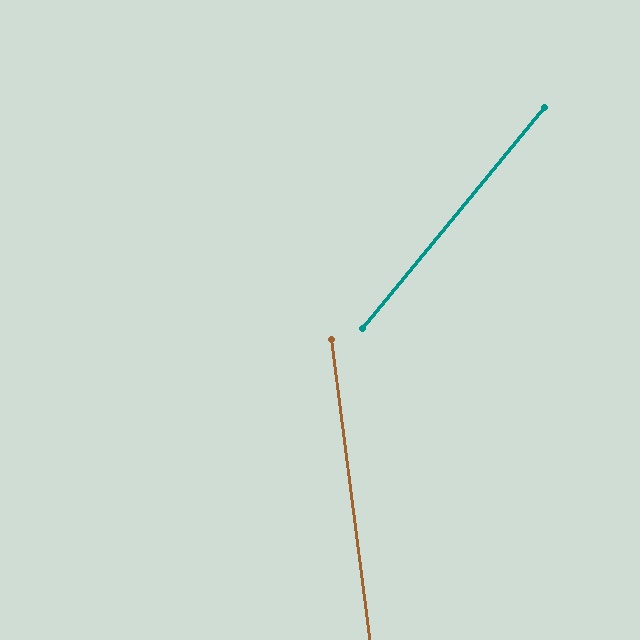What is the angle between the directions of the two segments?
Approximately 47 degrees.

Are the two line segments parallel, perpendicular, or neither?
Neither parallel nor perpendicular — they differ by about 47°.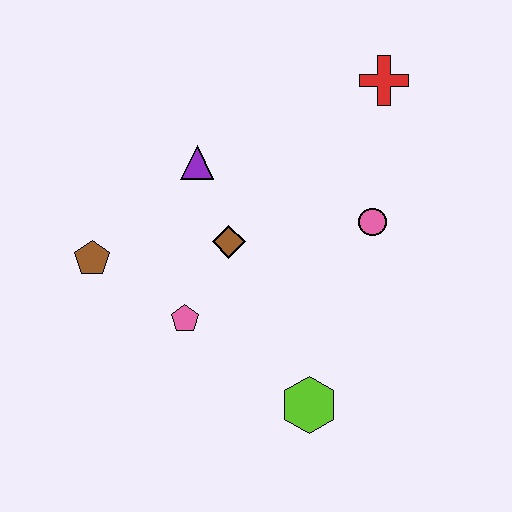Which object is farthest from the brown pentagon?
The red cross is farthest from the brown pentagon.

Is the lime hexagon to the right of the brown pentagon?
Yes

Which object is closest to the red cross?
The pink circle is closest to the red cross.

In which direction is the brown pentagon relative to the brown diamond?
The brown pentagon is to the left of the brown diamond.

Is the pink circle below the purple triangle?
Yes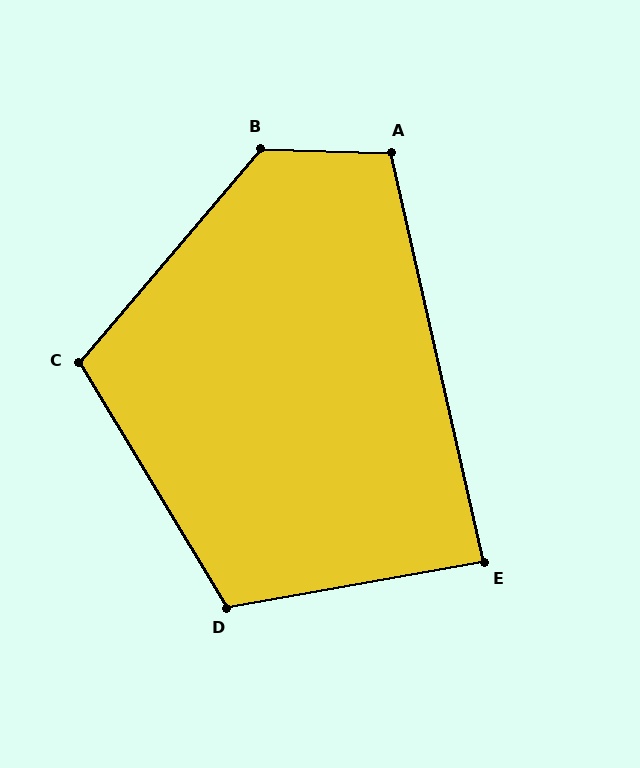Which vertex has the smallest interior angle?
E, at approximately 87 degrees.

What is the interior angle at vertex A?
Approximately 104 degrees (obtuse).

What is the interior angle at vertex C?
Approximately 108 degrees (obtuse).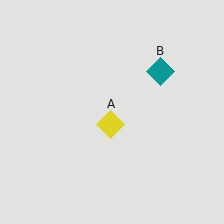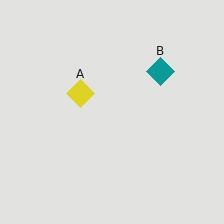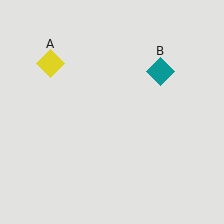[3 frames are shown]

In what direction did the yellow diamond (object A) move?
The yellow diamond (object A) moved up and to the left.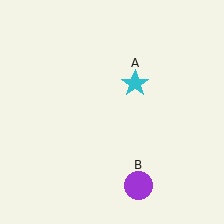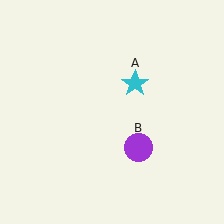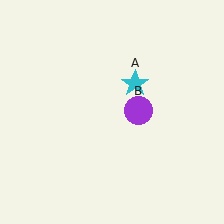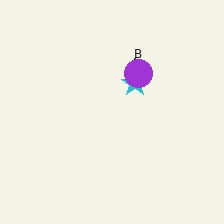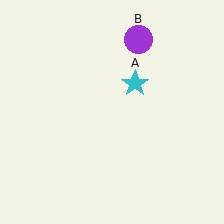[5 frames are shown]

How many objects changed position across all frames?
1 object changed position: purple circle (object B).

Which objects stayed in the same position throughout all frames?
Cyan star (object A) remained stationary.